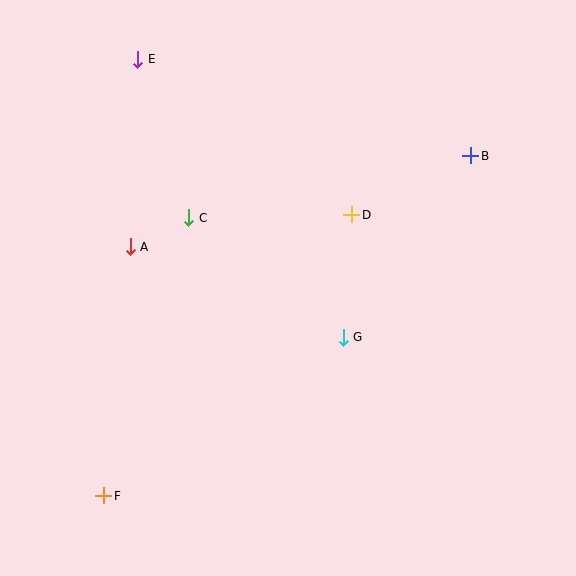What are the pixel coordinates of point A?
Point A is at (130, 247).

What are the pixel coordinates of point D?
Point D is at (352, 215).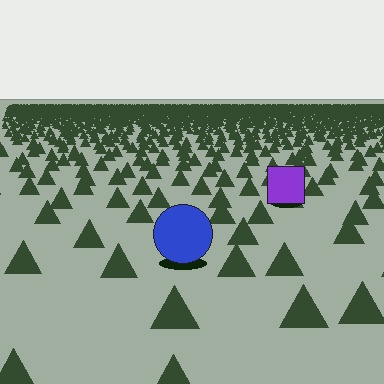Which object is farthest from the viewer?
The purple square is farthest from the viewer. It appears smaller and the ground texture around it is denser.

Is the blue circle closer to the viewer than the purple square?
Yes. The blue circle is closer — you can tell from the texture gradient: the ground texture is coarser near it.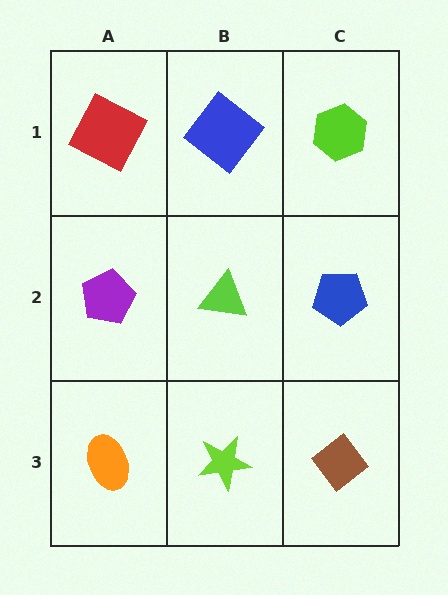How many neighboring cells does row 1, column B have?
3.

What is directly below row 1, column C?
A blue pentagon.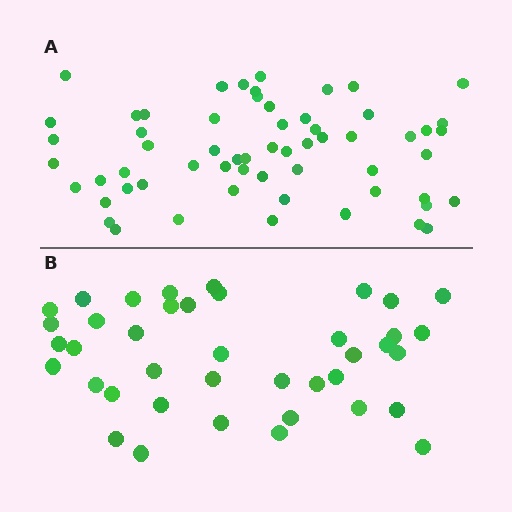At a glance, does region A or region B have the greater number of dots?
Region A (the top region) has more dots.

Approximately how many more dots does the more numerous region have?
Region A has approximately 20 more dots than region B.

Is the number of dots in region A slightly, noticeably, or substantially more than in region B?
Region A has substantially more. The ratio is roughly 1.5 to 1.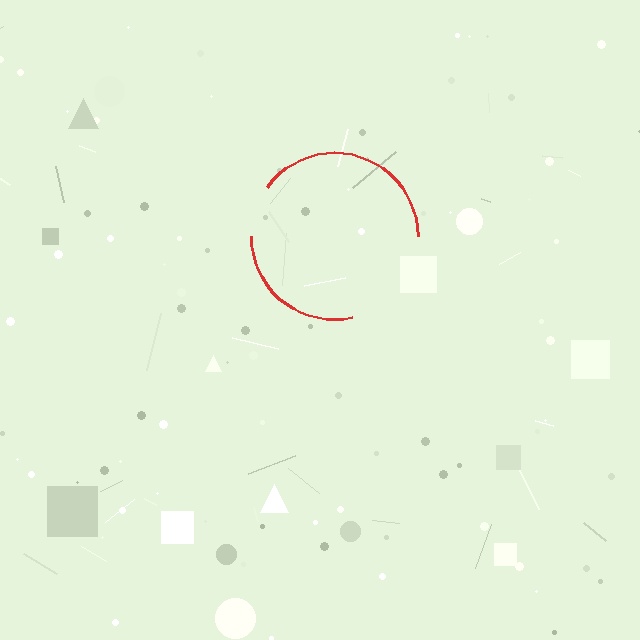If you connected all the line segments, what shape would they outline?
They would outline a circle.